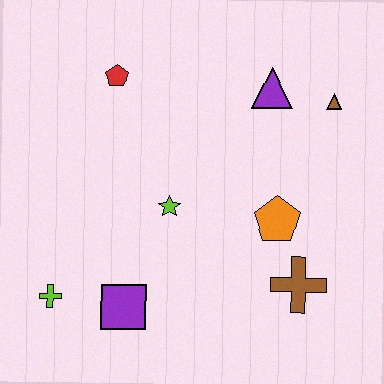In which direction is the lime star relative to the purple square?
The lime star is above the purple square.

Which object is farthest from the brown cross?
The red pentagon is farthest from the brown cross.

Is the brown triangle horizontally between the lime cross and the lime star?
No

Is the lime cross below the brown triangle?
Yes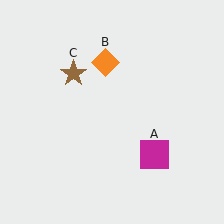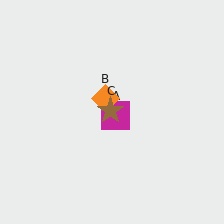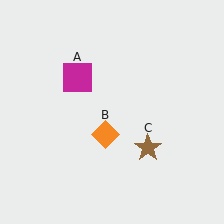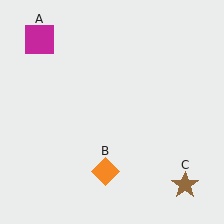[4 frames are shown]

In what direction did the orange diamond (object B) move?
The orange diamond (object B) moved down.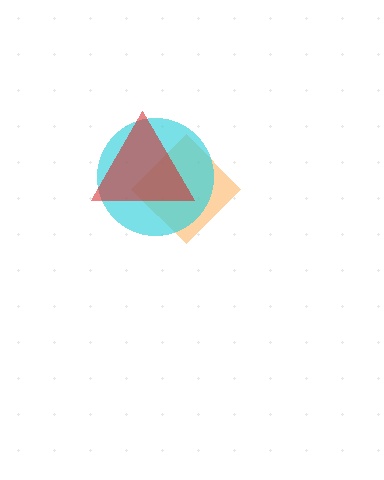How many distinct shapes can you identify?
There are 3 distinct shapes: an orange diamond, a cyan circle, a red triangle.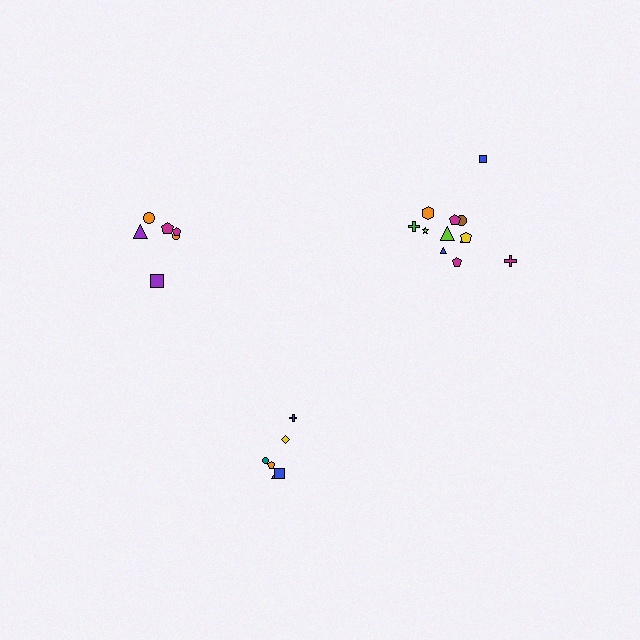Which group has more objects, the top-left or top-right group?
The top-right group.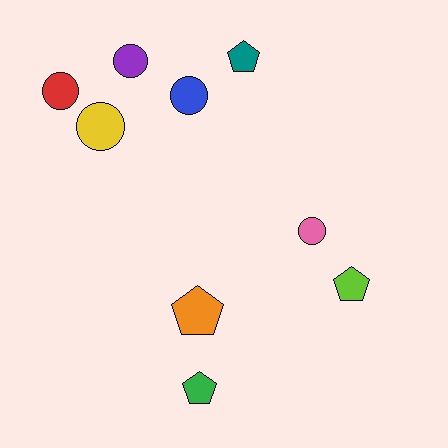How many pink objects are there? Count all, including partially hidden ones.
There is 1 pink object.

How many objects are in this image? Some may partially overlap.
There are 9 objects.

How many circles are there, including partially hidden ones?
There are 5 circles.